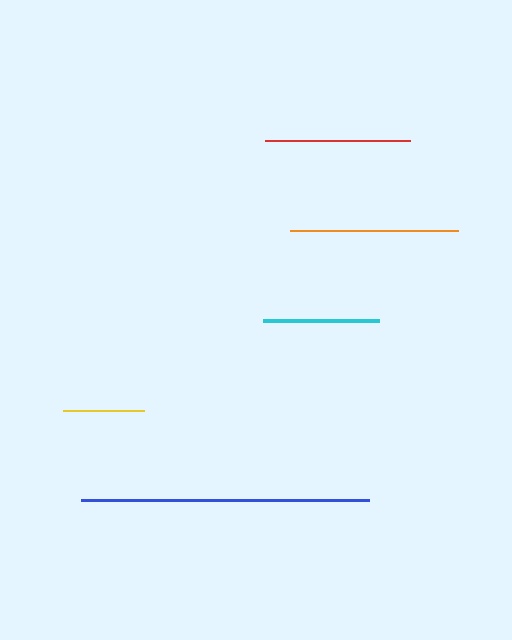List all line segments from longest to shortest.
From longest to shortest: blue, orange, red, cyan, yellow.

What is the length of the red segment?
The red segment is approximately 144 pixels long.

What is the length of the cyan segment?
The cyan segment is approximately 116 pixels long.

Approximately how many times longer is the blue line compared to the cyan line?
The blue line is approximately 2.5 times the length of the cyan line.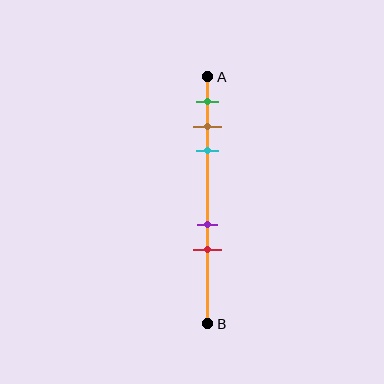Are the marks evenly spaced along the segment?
No, the marks are not evenly spaced.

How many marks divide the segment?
There are 5 marks dividing the segment.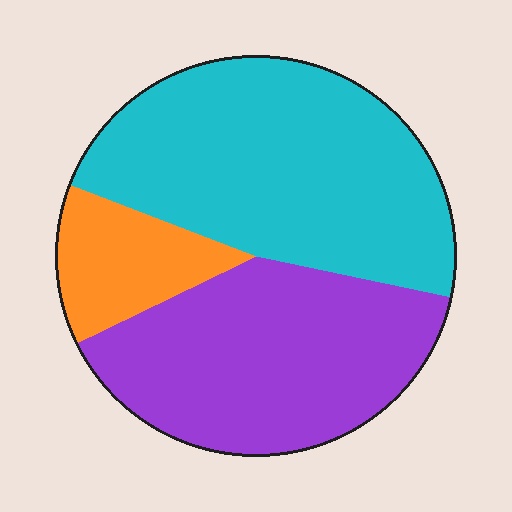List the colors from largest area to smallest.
From largest to smallest: cyan, purple, orange.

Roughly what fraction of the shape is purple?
Purple takes up about two fifths (2/5) of the shape.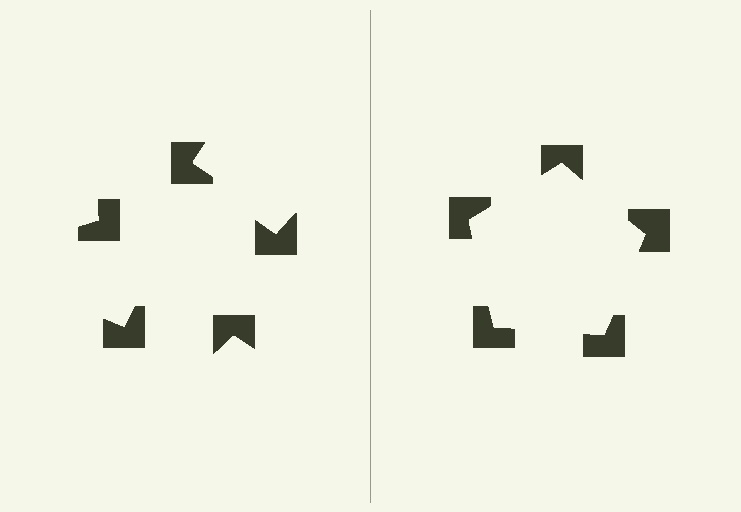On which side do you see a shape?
An illusory pentagon appears on the right side. On the left side the wedge cuts are rotated, so no coherent shape forms.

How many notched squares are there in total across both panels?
10 — 5 on each side.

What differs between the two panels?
The notched squares are positioned identically on both sides; only the wedge orientations differ. On the right they align to a pentagon; on the left they are misaligned.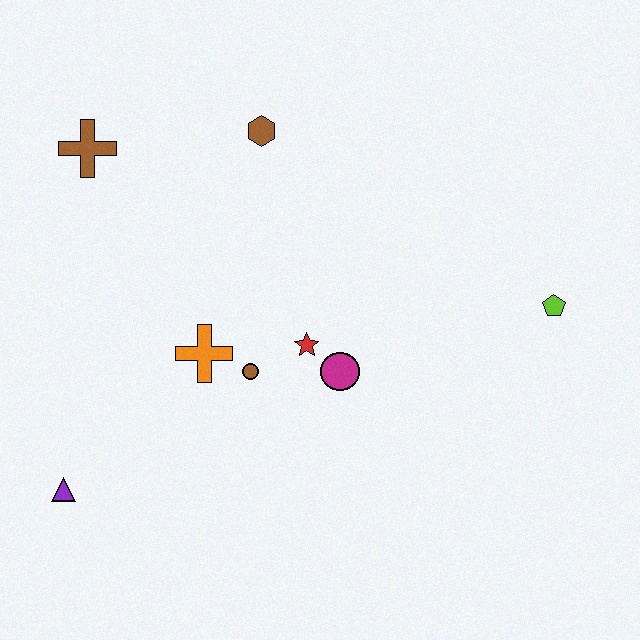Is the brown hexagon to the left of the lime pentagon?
Yes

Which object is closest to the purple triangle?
The orange cross is closest to the purple triangle.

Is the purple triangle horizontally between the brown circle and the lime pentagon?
No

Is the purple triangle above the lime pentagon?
No